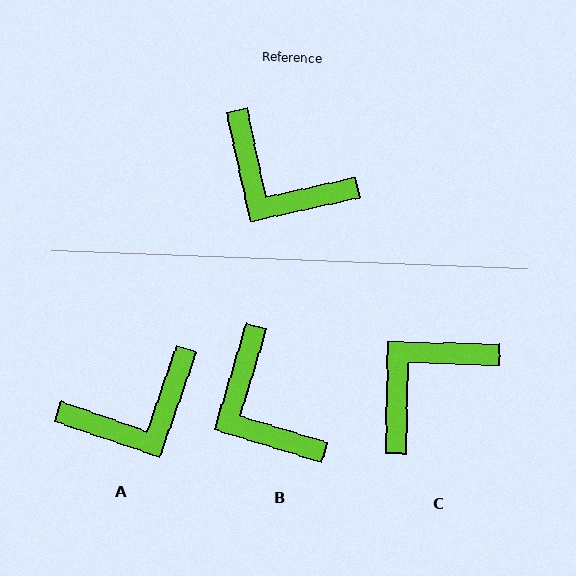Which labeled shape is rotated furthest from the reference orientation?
C, about 104 degrees away.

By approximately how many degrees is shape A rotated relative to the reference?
Approximately 59 degrees counter-clockwise.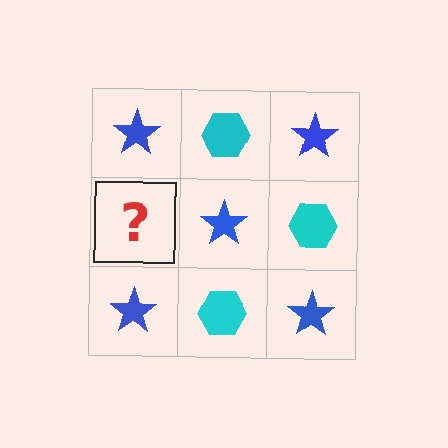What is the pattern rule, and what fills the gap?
The rule is that it alternates blue star and cyan hexagon in a checkerboard pattern. The gap should be filled with a cyan hexagon.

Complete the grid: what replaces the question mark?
The question mark should be replaced with a cyan hexagon.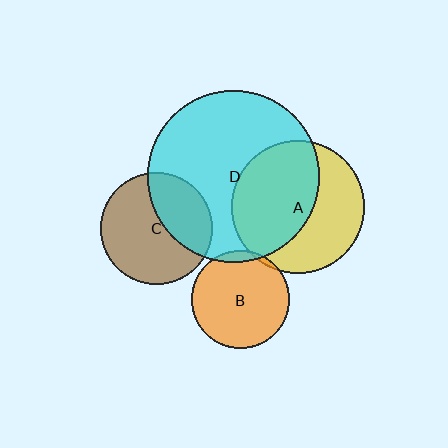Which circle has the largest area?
Circle D (cyan).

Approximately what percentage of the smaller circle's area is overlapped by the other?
Approximately 5%.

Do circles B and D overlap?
Yes.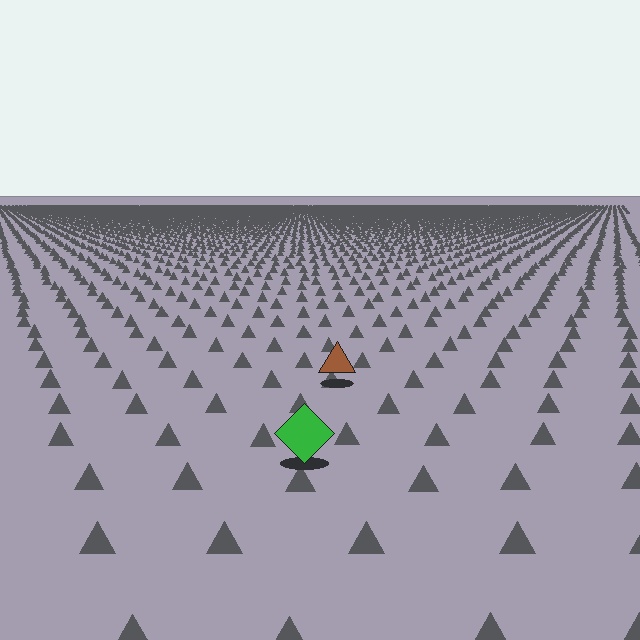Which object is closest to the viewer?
The green diamond is closest. The texture marks near it are larger and more spread out.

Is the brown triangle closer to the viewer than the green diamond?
No. The green diamond is closer — you can tell from the texture gradient: the ground texture is coarser near it.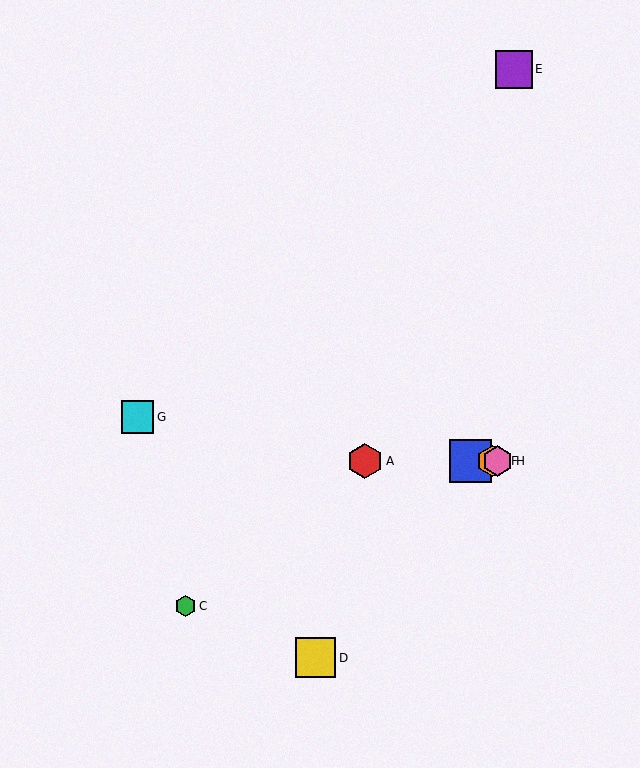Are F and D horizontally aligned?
No, F is at y≈461 and D is at y≈658.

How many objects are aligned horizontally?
4 objects (A, B, F, H) are aligned horizontally.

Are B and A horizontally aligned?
Yes, both are at y≈461.